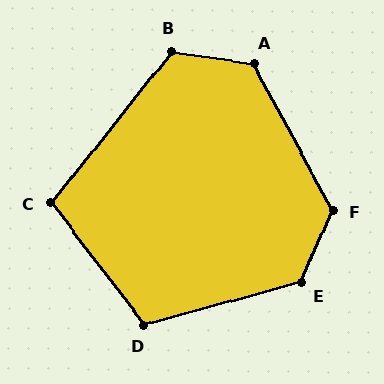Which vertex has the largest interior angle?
E, at approximately 129 degrees.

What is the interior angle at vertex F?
Approximately 128 degrees (obtuse).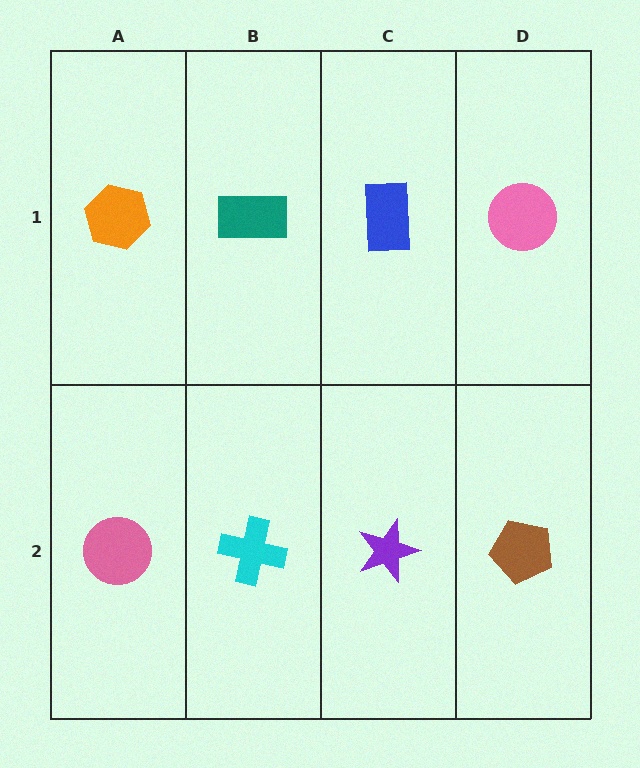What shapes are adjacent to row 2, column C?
A blue rectangle (row 1, column C), a cyan cross (row 2, column B), a brown pentagon (row 2, column D).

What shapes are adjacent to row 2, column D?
A pink circle (row 1, column D), a purple star (row 2, column C).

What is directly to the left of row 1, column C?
A teal rectangle.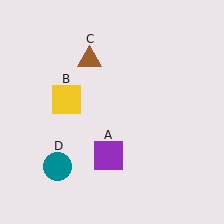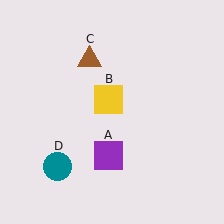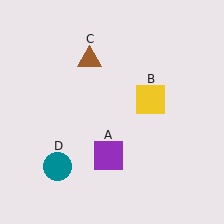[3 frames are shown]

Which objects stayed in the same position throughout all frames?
Purple square (object A) and brown triangle (object C) and teal circle (object D) remained stationary.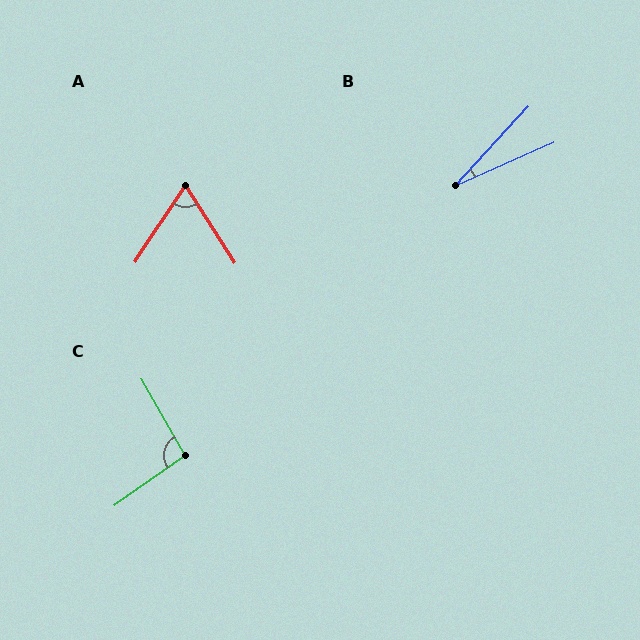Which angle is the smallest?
B, at approximately 23 degrees.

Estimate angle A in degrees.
Approximately 66 degrees.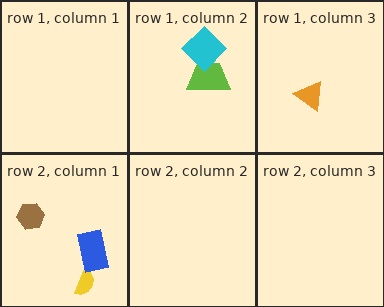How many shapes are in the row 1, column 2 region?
2.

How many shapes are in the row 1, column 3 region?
1.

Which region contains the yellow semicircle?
The row 2, column 1 region.